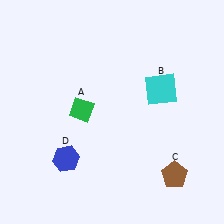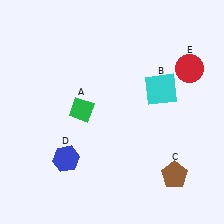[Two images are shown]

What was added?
A red circle (E) was added in Image 2.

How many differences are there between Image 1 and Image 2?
There is 1 difference between the two images.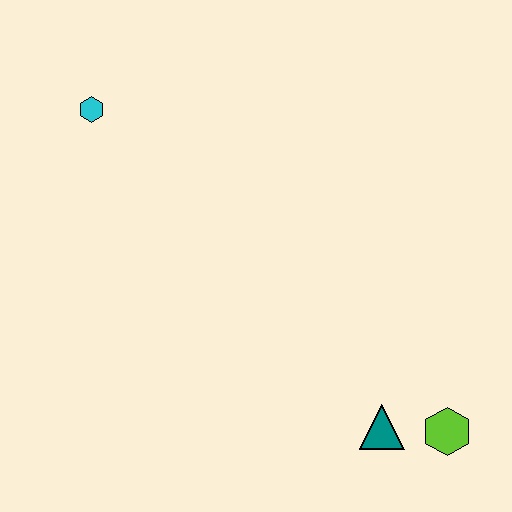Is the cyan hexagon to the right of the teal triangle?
No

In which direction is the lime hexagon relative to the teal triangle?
The lime hexagon is to the right of the teal triangle.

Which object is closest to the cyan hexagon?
The teal triangle is closest to the cyan hexagon.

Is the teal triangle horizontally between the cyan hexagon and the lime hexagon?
Yes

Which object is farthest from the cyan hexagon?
The lime hexagon is farthest from the cyan hexagon.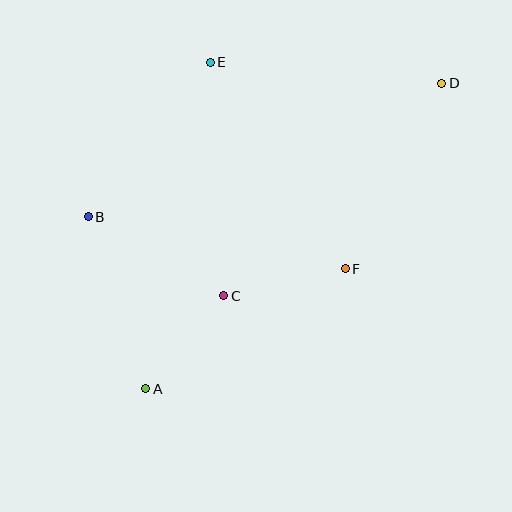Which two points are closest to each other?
Points A and C are closest to each other.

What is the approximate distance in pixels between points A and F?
The distance between A and F is approximately 233 pixels.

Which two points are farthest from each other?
Points A and D are farthest from each other.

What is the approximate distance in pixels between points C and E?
The distance between C and E is approximately 234 pixels.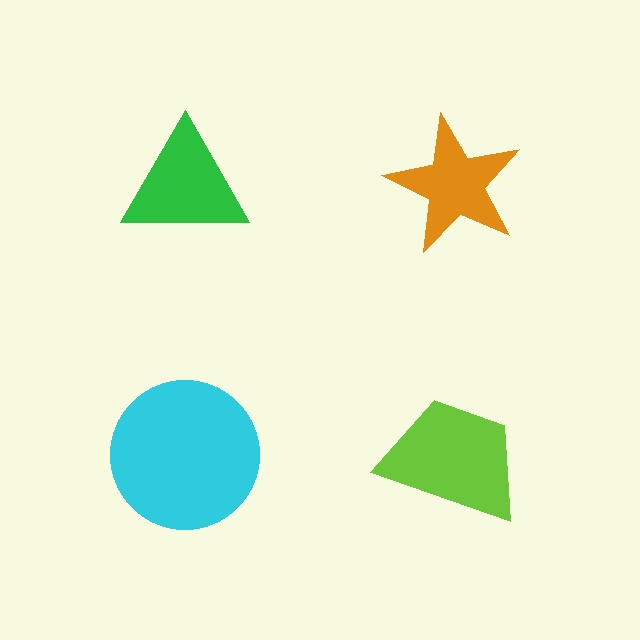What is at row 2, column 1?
A cyan circle.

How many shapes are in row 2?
2 shapes.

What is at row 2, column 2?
A lime trapezoid.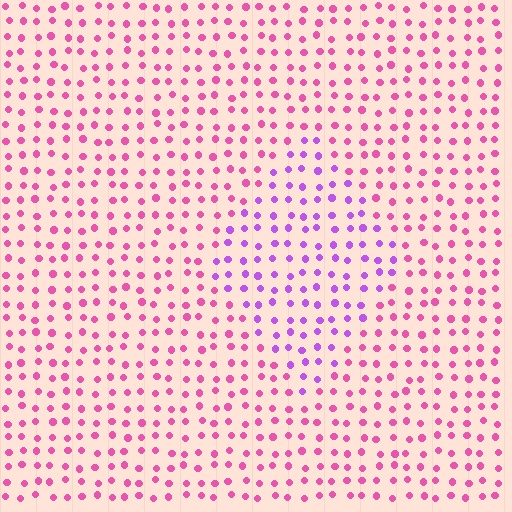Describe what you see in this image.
The image is filled with small pink elements in a uniform arrangement. A diamond-shaped region is visible where the elements are tinted to a slightly different hue, forming a subtle color boundary.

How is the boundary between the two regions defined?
The boundary is defined purely by a slight shift in hue (about 41 degrees). Spacing, size, and orientation are identical on both sides.